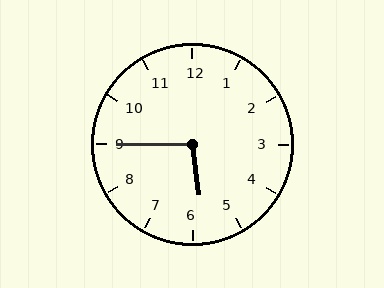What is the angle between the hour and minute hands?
Approximately 98 degrees.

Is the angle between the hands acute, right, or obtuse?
It is obtuse.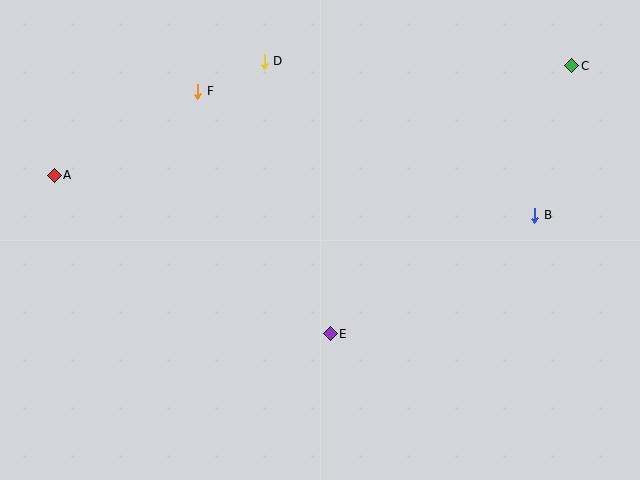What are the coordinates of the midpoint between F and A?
The midpoint between F and A is at (126, 133).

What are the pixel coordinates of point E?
Point E is at (330, 334).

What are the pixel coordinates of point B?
Point B is at (535, 215).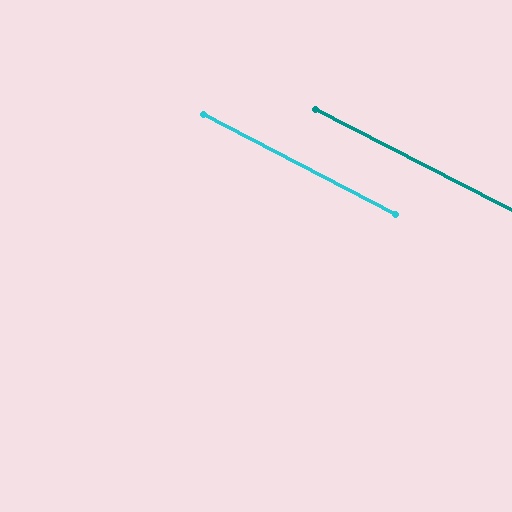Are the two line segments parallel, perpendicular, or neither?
Parallel — their directions differ by only 0.1°.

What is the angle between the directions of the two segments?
Approximately 0 degrees.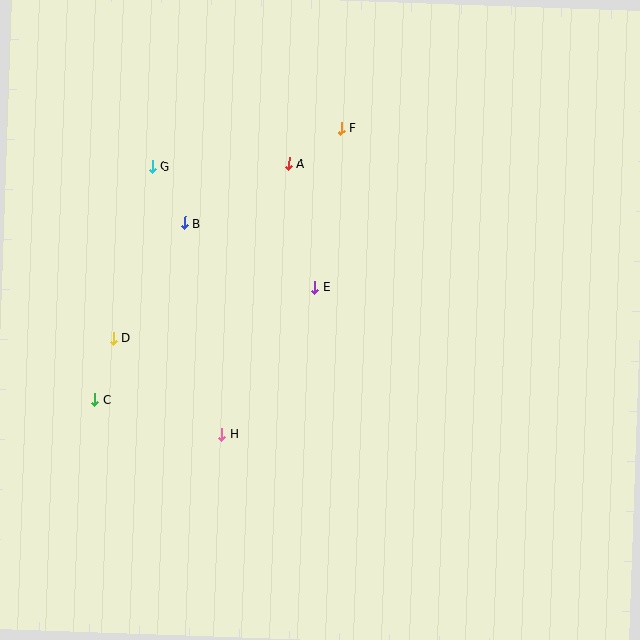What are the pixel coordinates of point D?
Point D is at (113, 338).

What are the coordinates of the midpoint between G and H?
The midpoint between G and H is at (187, 300).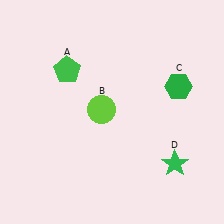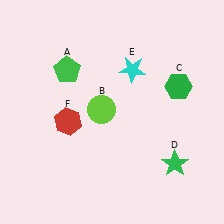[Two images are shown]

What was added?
A cyan star (E), a red hexagon (F) were added in Image 2.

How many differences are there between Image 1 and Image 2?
There are 2 differences between the two images.